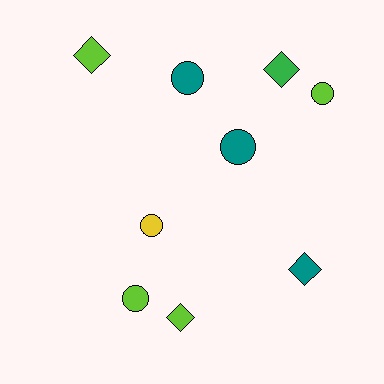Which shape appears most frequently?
Circle, with 5 objects.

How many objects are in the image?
There are 9 objects.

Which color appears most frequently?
Lime, with 4 objects.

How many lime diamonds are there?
There are 2 lime diamonds.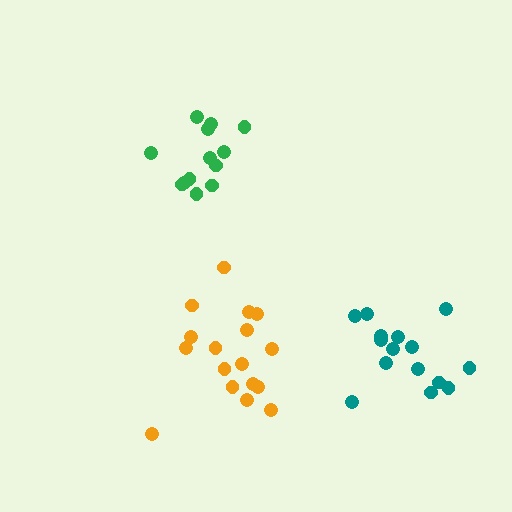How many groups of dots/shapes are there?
There are 3 groups.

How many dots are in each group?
Group 1: 13 dots, Group 2: 17 dots, Group 3: 15 dots (45 total).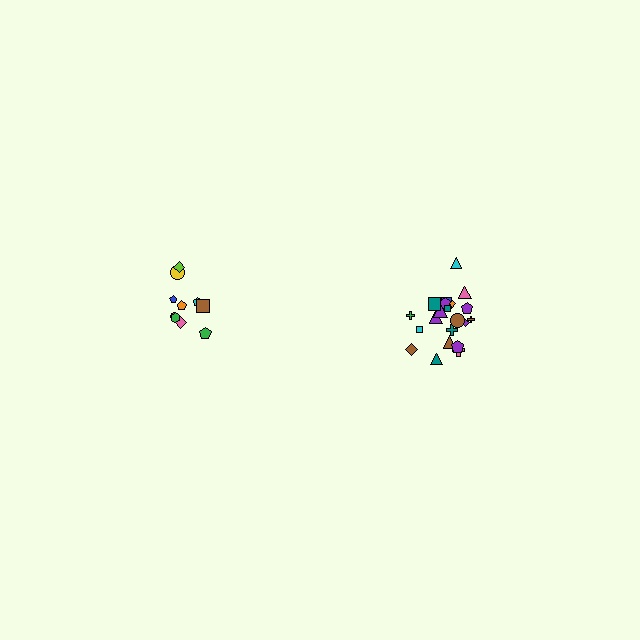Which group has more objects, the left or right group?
The right group.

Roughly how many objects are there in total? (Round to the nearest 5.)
Roughly 30 objects in total.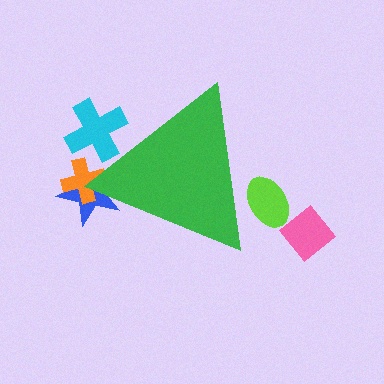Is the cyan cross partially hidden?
Yes, the cyan cross is partially hidden behind the green triangle.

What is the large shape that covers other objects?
A green triangle.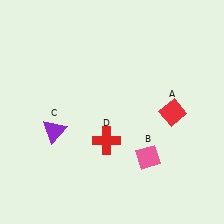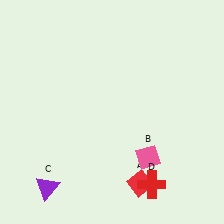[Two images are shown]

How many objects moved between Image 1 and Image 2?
3 objects moved between the two images.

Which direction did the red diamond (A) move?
The red diamond (A) moved down.